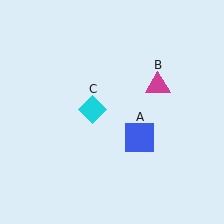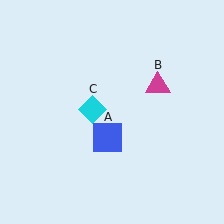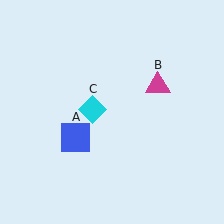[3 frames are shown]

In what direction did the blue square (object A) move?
The blue square (object A) moved left.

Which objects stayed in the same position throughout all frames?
Magenta triangle (object B) and cyan diamond (object C) remained stationary.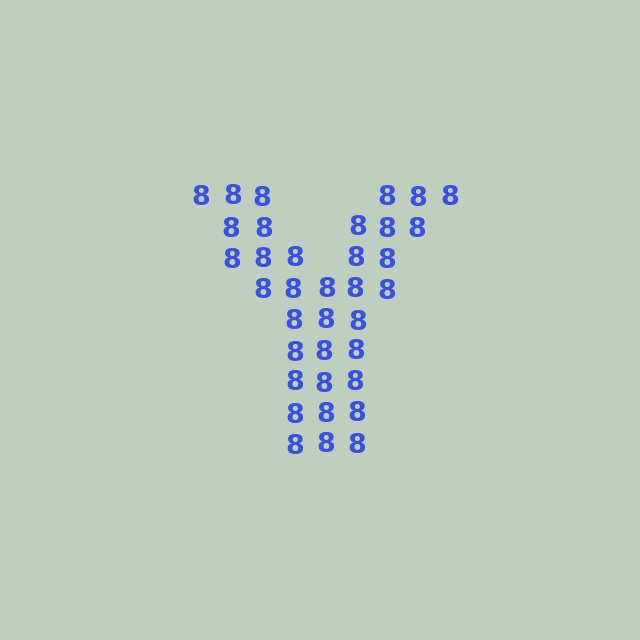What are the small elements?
The small elements are digit 8's.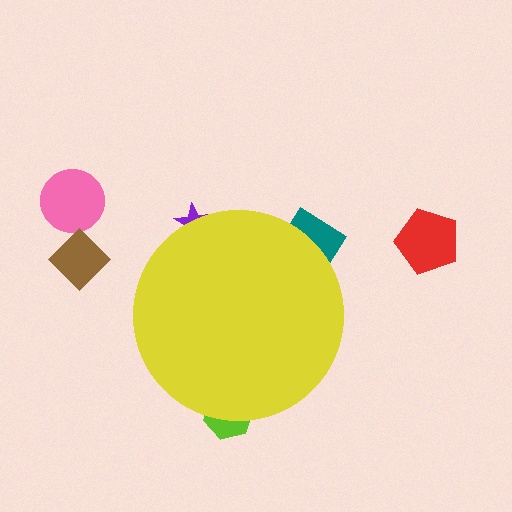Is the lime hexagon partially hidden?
Yes, the lime hexagon is partially hidden behind the yellow circle.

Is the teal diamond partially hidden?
Yes, the teal diamond is partially hidden behind the yellow circle.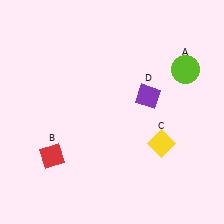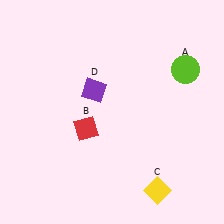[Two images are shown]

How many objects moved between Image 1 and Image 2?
3 objects moved between the two images.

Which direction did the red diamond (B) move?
The red diamond (B) moved right.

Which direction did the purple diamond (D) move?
The purple diamond (D) moved left.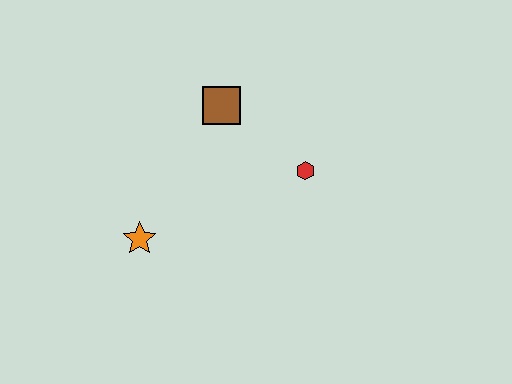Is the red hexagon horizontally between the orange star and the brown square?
No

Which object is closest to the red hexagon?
The brown square is closest to the red hexagon.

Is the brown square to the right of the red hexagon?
No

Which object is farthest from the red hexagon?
The orange star is farthest from the red hexagon.